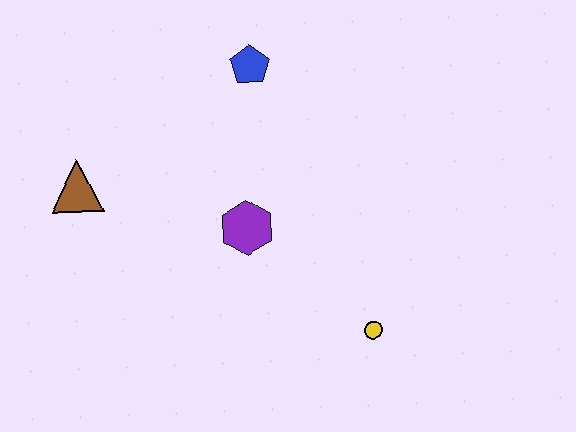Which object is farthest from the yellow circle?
The brown triangle is farthest from the yellow circle.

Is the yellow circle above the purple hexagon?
No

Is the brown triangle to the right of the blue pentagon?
No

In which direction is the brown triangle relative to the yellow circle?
The brown triangle is to the left of the yellow circle.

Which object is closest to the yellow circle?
The purple hexagon is closest to the yellow circle.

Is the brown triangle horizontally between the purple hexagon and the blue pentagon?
No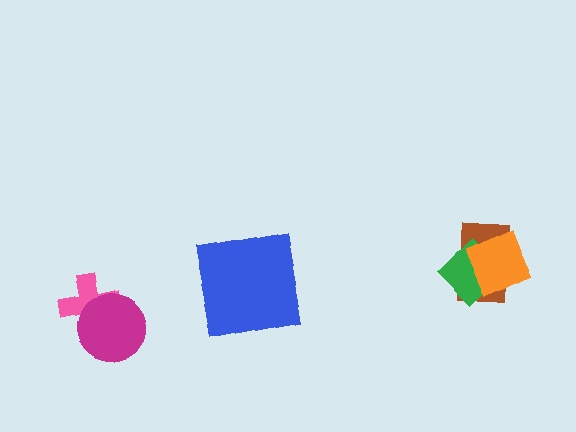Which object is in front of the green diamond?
The orange square is in front of the green diamond.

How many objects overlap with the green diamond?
2 objects overlap with the green diamond.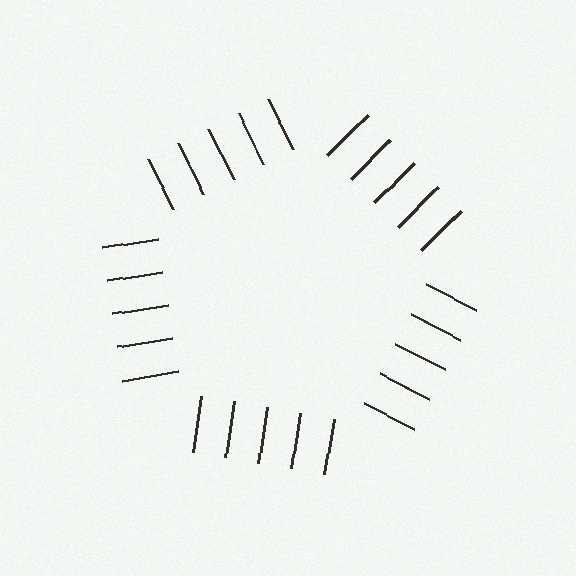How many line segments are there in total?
25 — 5 along each of the 5 edges.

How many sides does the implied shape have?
5 sides — the line-ends trace a pentagon.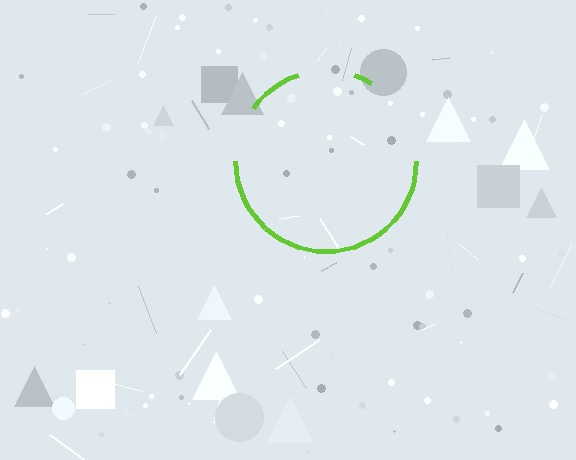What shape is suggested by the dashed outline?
The dashed outline suggests a circle.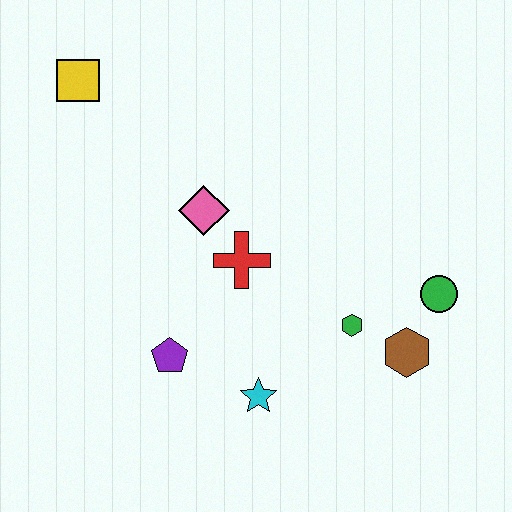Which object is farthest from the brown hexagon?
The yellow square is farthest from the brown hexagon.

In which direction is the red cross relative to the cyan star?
The red cross is above the cyan star.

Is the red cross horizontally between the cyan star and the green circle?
No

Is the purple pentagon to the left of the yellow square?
No